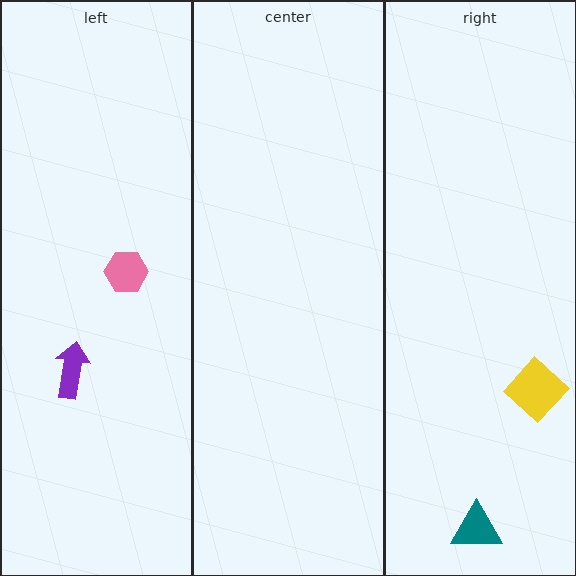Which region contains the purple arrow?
The left region.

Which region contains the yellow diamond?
The right region.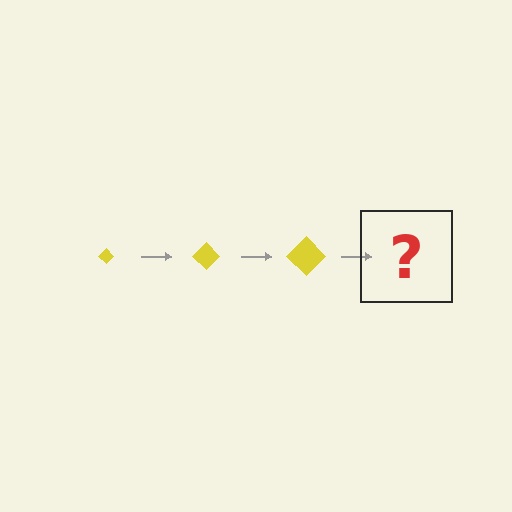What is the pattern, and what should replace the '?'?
The pattern is that the diamond gets progressively larger each step. The '?' should be a yellow diamond, larger than the previous one.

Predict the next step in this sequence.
The next step is a yellow diamond, larger than the previous one.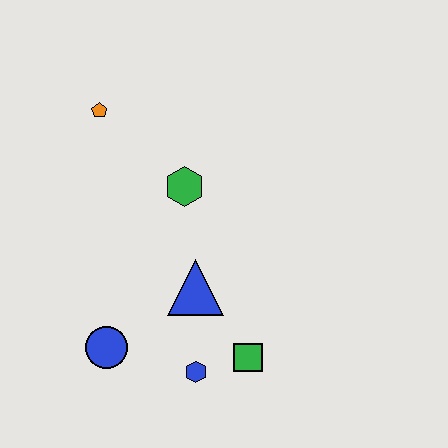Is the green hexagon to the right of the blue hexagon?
No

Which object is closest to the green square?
The blue hexagon is closest to the green square.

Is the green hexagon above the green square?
Yes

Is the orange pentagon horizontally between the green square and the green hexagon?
No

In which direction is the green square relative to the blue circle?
The green square is to the right of the blue circle.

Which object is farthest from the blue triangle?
The orange pentagon is farthest from the blue triangle.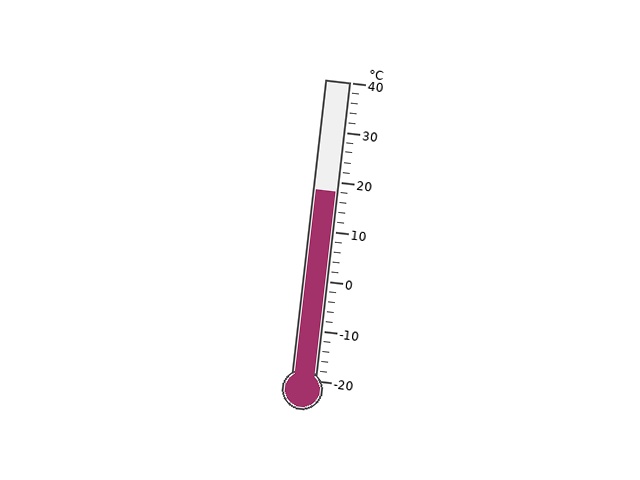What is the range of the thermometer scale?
The thermometer scale ranges from -20°C to 40°C.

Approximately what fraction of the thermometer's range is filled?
The thermometer is filled to approximately 65% of its range.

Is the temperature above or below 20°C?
The temperature is below 20°C.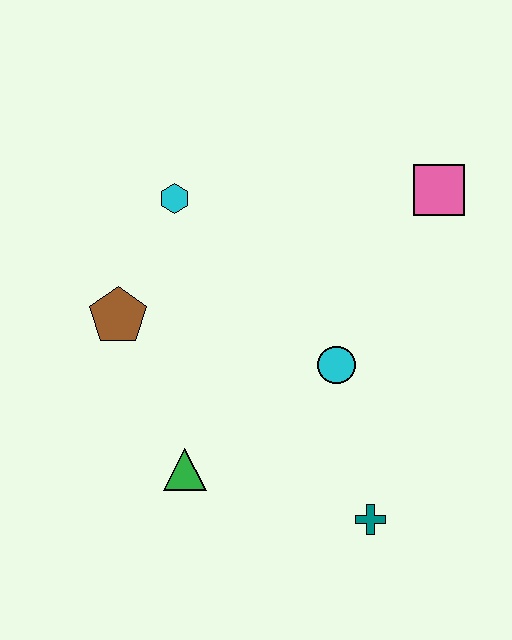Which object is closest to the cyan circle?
The teal cross is closest to the cyan circle.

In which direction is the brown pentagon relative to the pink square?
The brown pentagon is to the left of the pink square.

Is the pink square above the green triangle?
Yes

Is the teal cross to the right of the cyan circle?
Yes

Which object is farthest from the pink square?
The green triangle is farthest from the pink square.